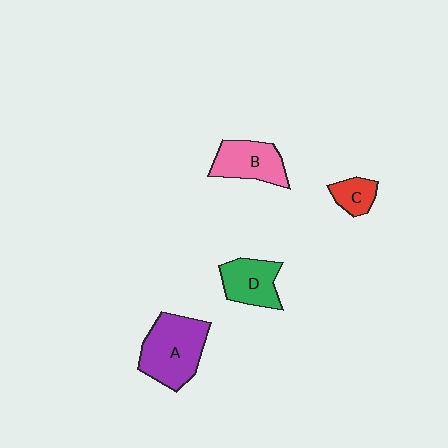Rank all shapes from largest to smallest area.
From largest to smallest: A (purple), B (pink), D (green), C (red).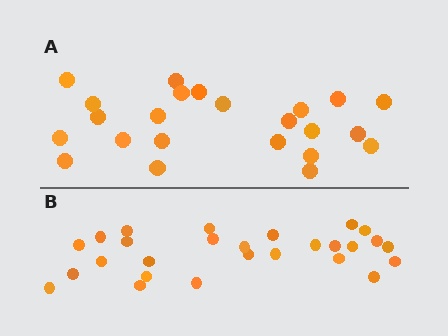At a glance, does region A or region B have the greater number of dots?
Region B (the bottom region) has more dots.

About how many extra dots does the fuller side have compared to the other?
Region B has about 4 more dots than region A.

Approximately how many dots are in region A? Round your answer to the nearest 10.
About 20 dots. (The exact count is 23, which rounds to 20.)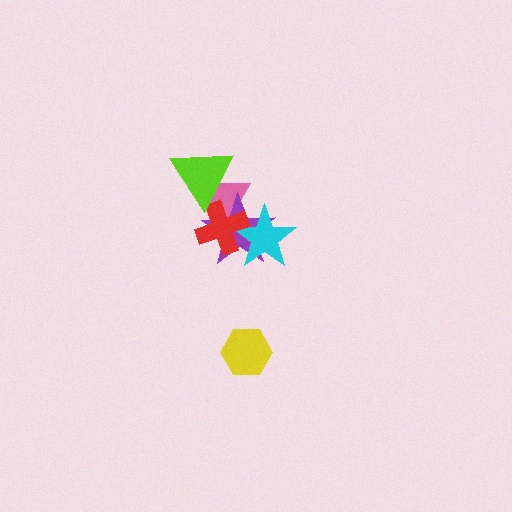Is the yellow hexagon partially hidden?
No, no other shape covers it.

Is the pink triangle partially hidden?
Yes, it is partially covered by another shape.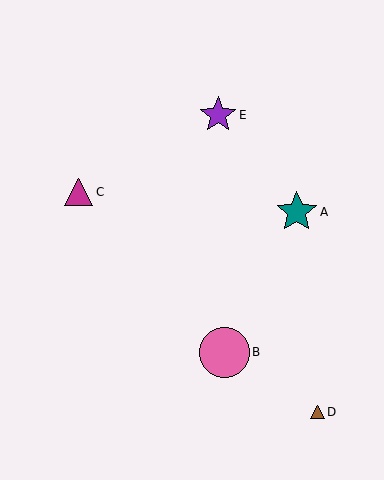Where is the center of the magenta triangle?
The center of the magenta triangle is at (79, 192).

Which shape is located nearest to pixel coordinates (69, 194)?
The magenta triangle (labeled C) at (79, 192) is nearest to that location.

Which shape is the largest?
The pink circle (labeled B) is the largest.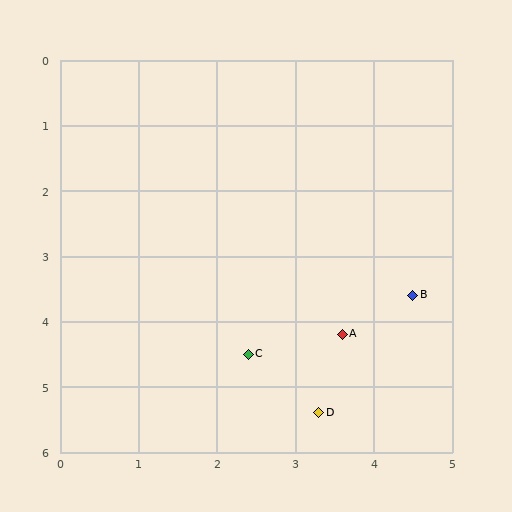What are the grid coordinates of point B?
Point B is at approximately (4.5, 3.6).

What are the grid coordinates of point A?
Point A is at approximately (3.6, 4.2).